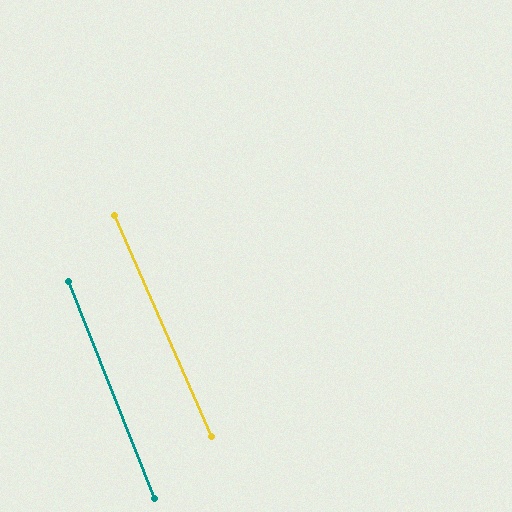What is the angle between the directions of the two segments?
Approximately 2 degrees.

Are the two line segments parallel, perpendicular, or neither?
Parallel — their directions differ by only 1.9°.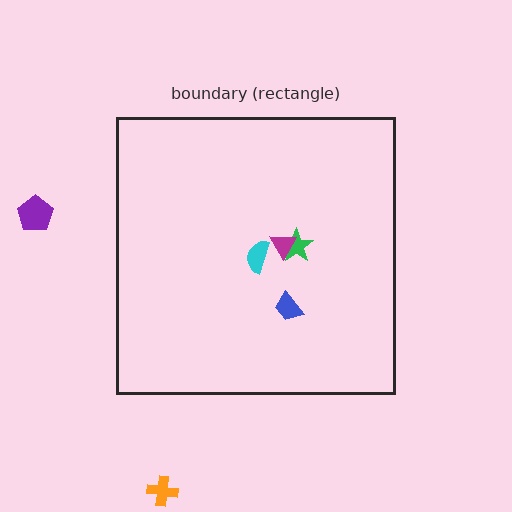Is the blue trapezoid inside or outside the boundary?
Inside.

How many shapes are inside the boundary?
4 inside, 2 outside.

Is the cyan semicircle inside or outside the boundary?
Inside.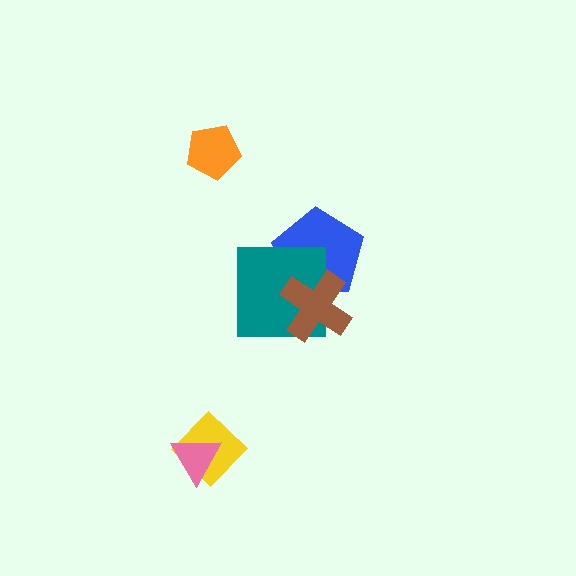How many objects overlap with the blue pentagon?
2 objects overlap with the blue pentagon.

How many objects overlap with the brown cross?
2 objects overlap with the brown cross.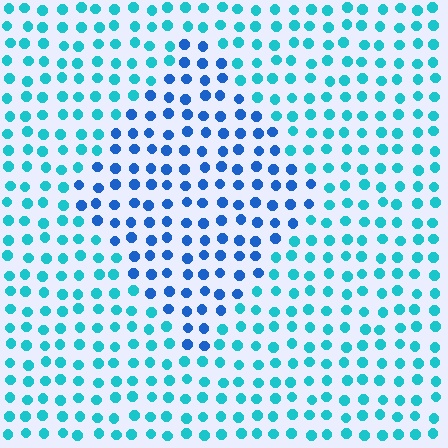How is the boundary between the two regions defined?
The boundary is defined purely by a slight shift in hue (about 34 degrees). Spacing, size, and orientation are identical on both sides.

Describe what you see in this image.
The image is filled with small cyan elements in a uniform arrangement. A diamond-shaped region is visible where the elements are tinted to a slightly different hue, forming a subtle color boundary.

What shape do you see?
I see a diamond.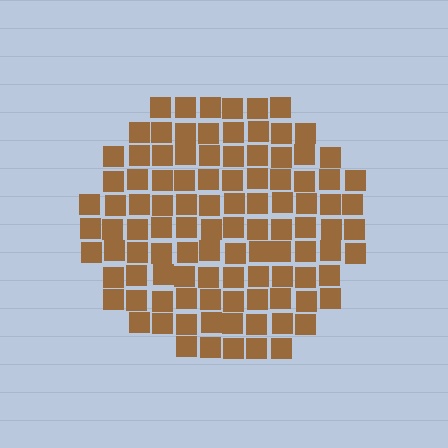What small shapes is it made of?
It is made of small squares.